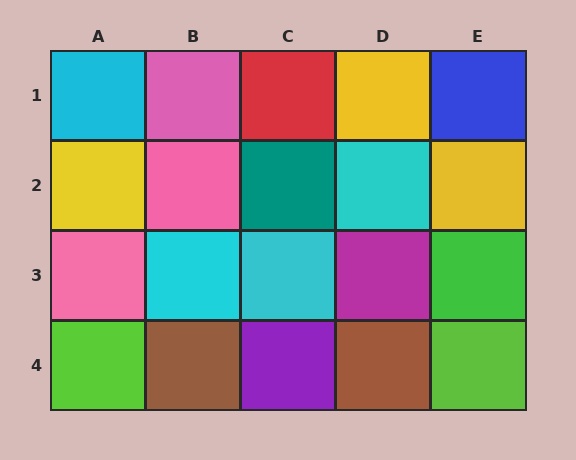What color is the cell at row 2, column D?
Cyan.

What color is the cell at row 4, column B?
Brown.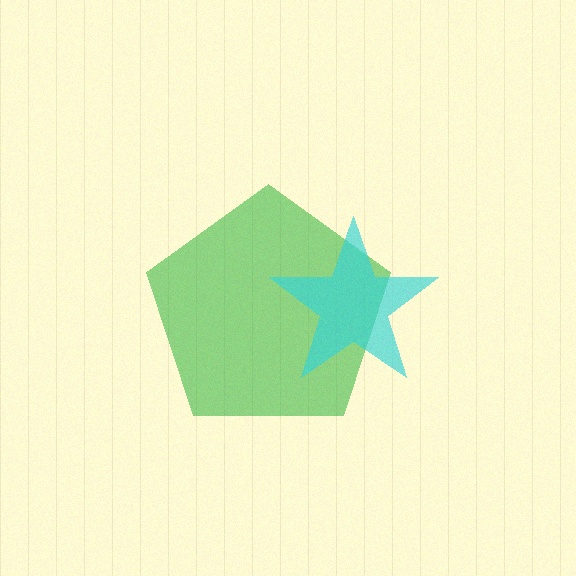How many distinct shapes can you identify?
There are 2 distinct shapes: a green pentagon, a cyan star.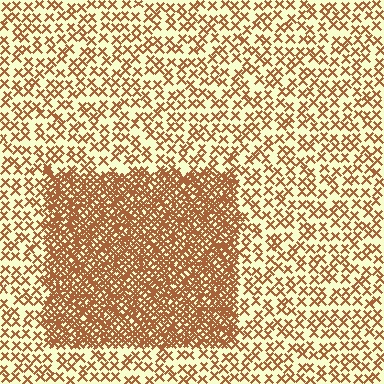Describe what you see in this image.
The image contains small brown elements arranged at two different densities. A rectangle-shaped region is visible where the elements are more densely packed than the surrounding area.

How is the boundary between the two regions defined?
The boundary is defined by a change in element density (approximately 2.9x ratio). All elements are the same color, size, and shape.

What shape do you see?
I see a rectangle.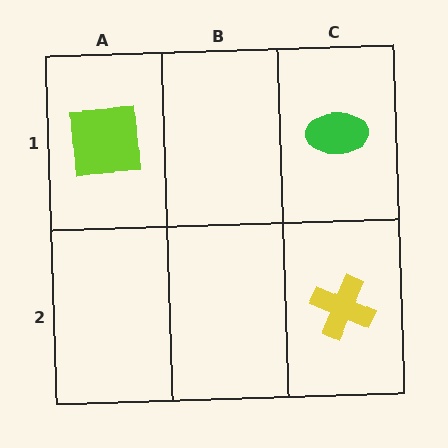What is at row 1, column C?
A green ellipse.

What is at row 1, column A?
A lime square.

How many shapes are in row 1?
2 shapes.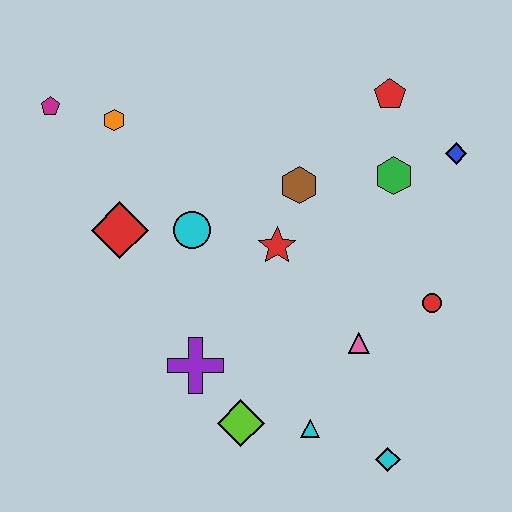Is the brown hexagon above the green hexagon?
No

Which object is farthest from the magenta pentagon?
The cyan diamond is farthest from the magenta pentagon.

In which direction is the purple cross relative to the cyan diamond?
The purple cross is to the left of the cyan diamond.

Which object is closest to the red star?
The brown hexagon is closest to the red star.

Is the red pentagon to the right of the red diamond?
Yes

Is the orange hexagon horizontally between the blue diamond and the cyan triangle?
No